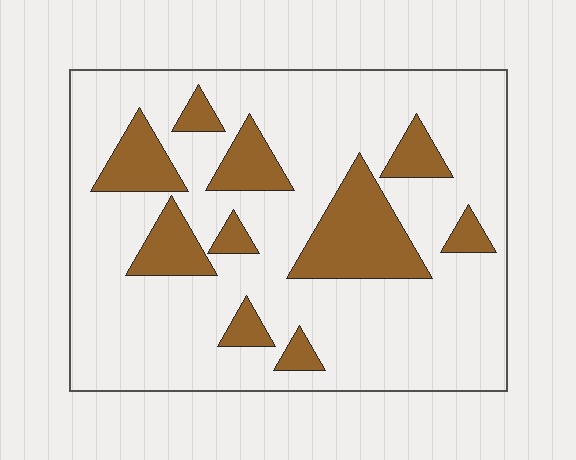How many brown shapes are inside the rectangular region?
10.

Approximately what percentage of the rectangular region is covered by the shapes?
Approximately 20%.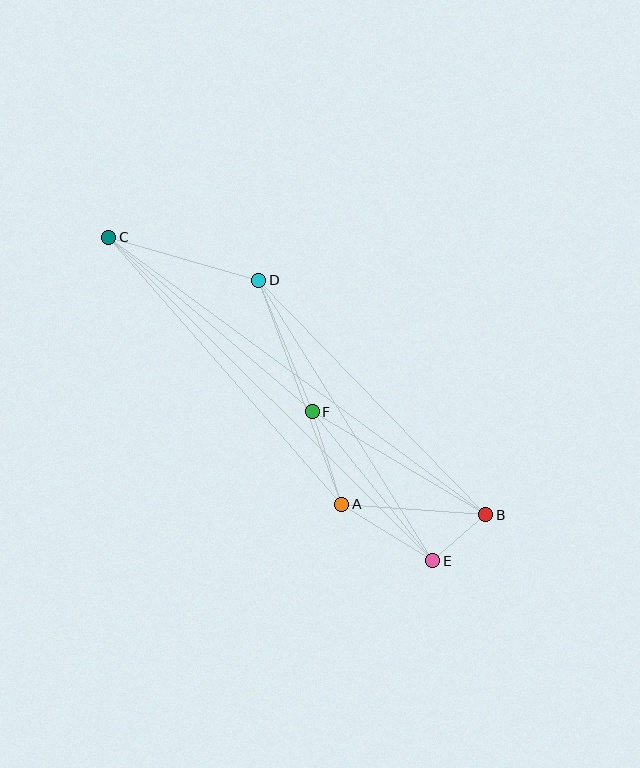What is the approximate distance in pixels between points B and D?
The distance between B and D is approximately 326 pixels.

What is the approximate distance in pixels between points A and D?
The distance between A and D is approximately 239 pixels.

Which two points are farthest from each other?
Points B and C are farthest from each other.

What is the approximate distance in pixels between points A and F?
The distance between A and F is approximately 97 pixels.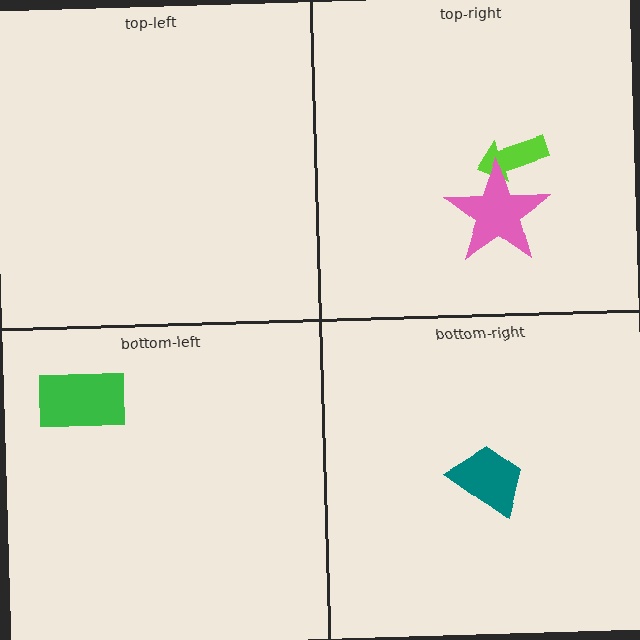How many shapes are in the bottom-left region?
1.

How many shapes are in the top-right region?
2.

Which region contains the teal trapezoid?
The bottom-right region.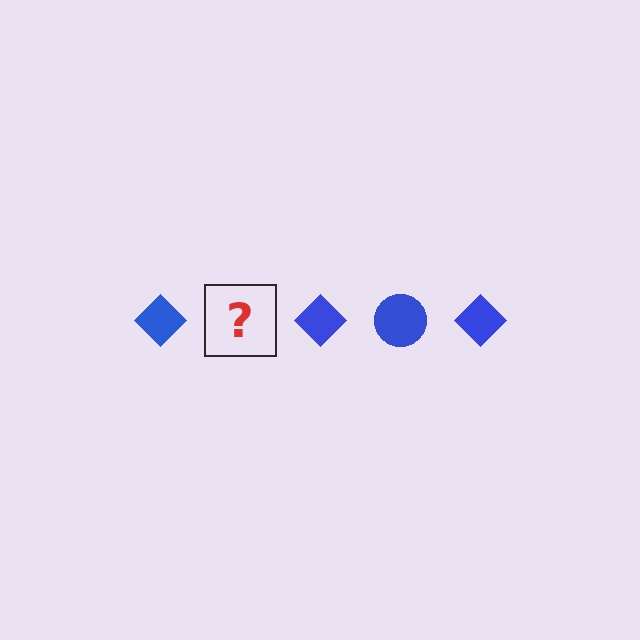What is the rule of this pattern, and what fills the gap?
The rule is that the pattern cycles through diamond, circle shapes in blue. The gap should be filled with a blue circle.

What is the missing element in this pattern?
The missing element is a blue circle.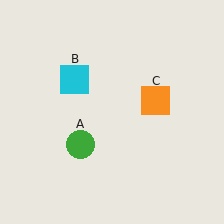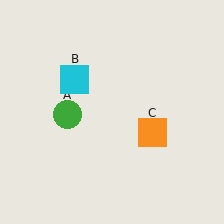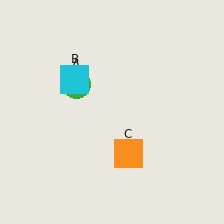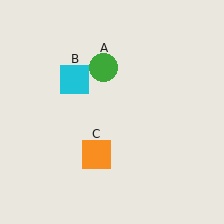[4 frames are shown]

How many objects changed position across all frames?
2 objects changed position: green circle (object A), orange square (object C).